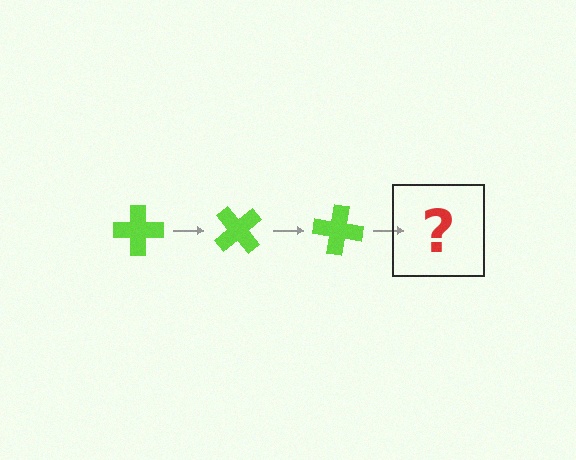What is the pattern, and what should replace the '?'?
The pattern is that the cross rotates 50 degrees each step. The '?' should be a lime cross rotated 150 degrees.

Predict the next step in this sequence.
The next step is a lime cross rotated 150 degrees.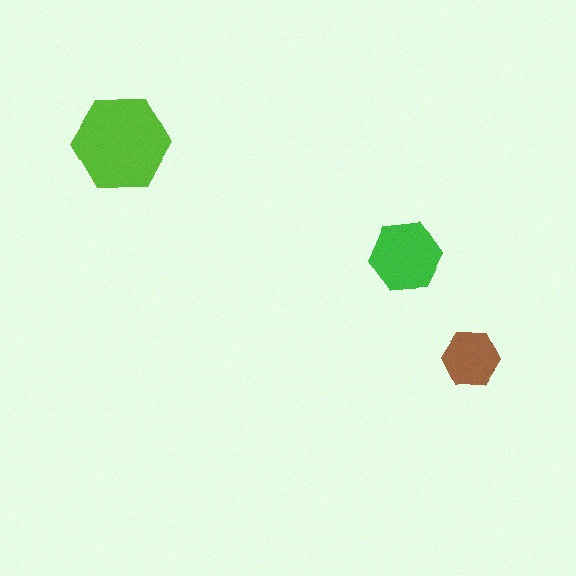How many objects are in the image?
There are 3 objects in the image.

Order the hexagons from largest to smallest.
the lime one, the green one, the brown one.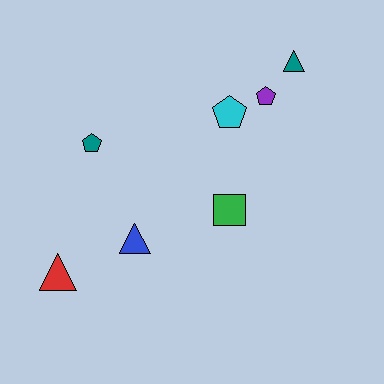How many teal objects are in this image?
There are 2 teal objects.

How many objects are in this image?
There are 7 objects.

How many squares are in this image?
There is 1 square.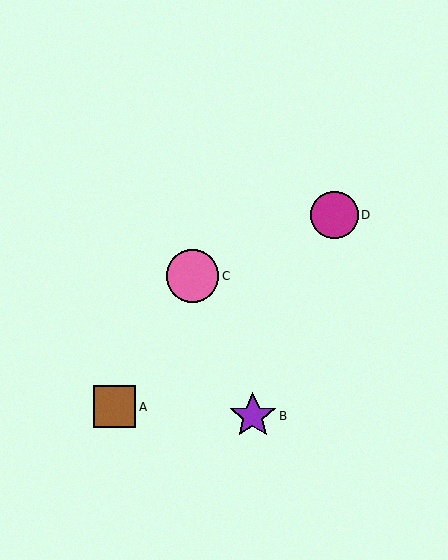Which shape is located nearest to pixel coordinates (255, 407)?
The purple star (labeled B) at (253, 416) is nearest to that location.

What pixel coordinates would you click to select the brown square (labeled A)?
Click at (115, 407) to select the brown square A.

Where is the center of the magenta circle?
The center of the magenta circle is at (335, 215).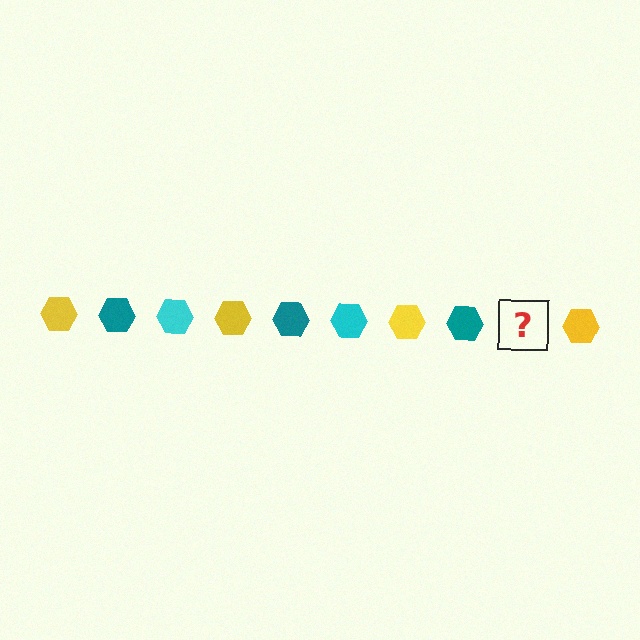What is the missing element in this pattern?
The missing element is a cyan hexagon.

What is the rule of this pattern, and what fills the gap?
The rule is that the pattern cycles through yellow, teal, cyan hexagons. The gap should be filled with a cyan hexagon.